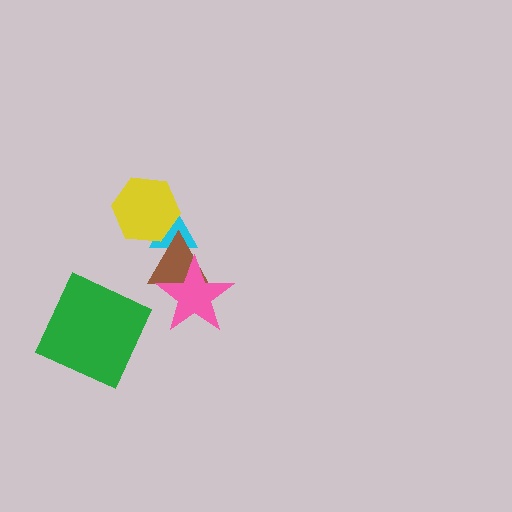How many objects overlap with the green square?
0 objects overlap with the green square.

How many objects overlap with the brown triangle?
2 objects overlap with the brown triangle.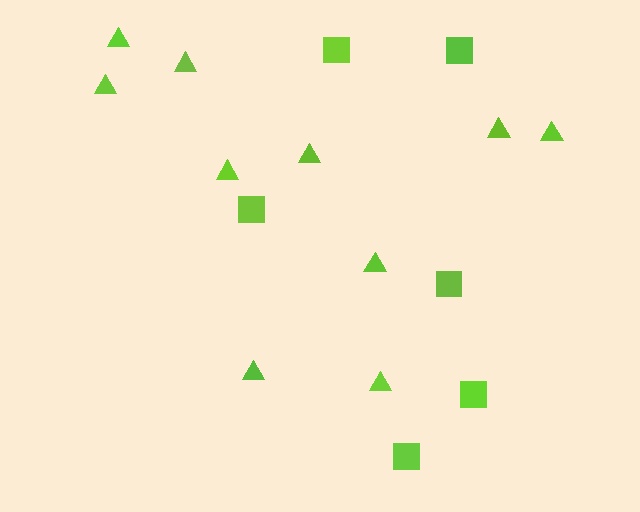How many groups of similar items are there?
There are 2 groups: one group of triangles (10) and one group of squares (6).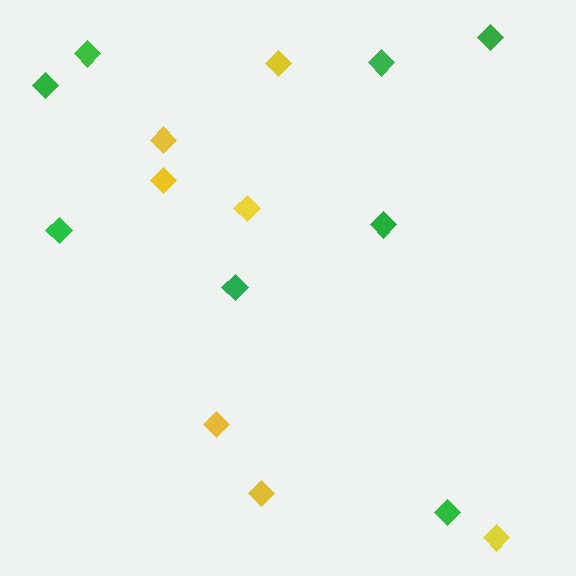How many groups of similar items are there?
There are 2 groups: one group of yellow diamonds (7) and one group of green diamonds (8).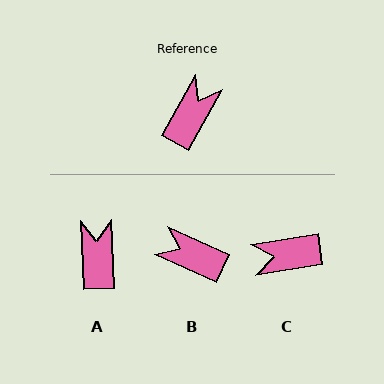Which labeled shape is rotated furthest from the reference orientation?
C, about 128 degrees away.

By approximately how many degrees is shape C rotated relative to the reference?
Approximately 128 degrees counter-clockwise.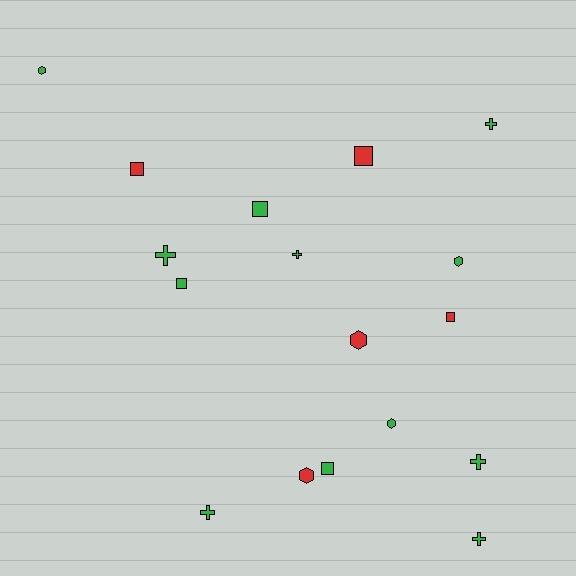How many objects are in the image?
There are 17 objects.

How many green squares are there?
There are 3 green squares.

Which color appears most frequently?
Green, with 12 objects.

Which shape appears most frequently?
Square, with 6 objects.